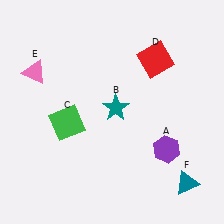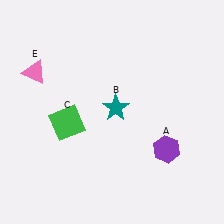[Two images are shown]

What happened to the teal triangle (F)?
The teal triangle (F) was removed in Image 2. It was in the bottom-right area of Image 1.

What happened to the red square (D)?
The red square (D) was removed in Image 2. It was in the top-right area of Image 1.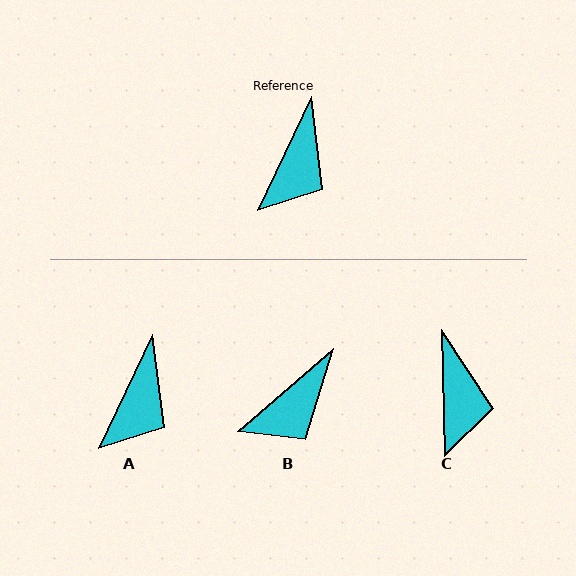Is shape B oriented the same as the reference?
No, it is off by about 24 degrees.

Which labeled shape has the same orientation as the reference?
A.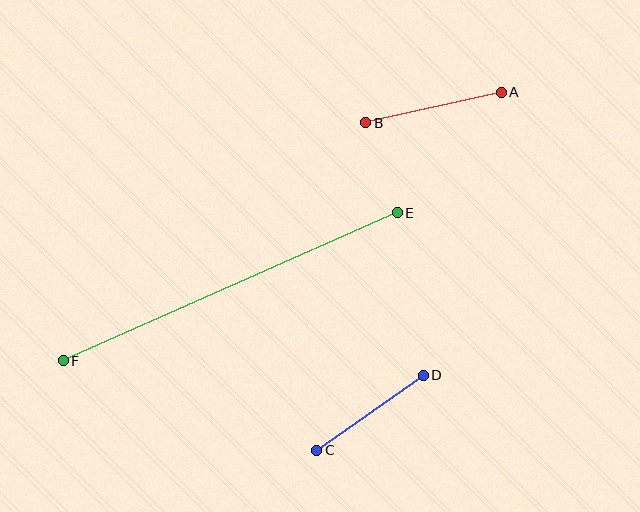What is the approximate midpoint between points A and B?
The midpoint is at approximately (434, 107) pixels.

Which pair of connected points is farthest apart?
Points E and F are farthest apart.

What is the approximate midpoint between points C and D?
The midpoint is at approximately (370, 413) pixels.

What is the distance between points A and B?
The distance is approximately 139 pixels.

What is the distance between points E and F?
The distance is approximately 365 pixels.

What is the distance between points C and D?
The distance is approximately 130 pixels.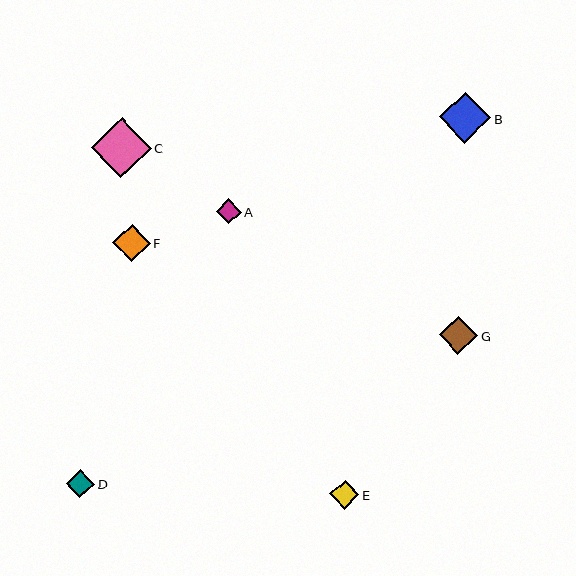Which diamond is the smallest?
Diamond A is the smallest with a size of approximately 25 pixels.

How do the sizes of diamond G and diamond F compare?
Diamond G and diamond F are approximately the same size.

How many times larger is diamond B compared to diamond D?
Diamond B is approximately 1.8 times the size of diamond D.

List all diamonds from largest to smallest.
From largest to smallest: C, B, G, F, E, D, A.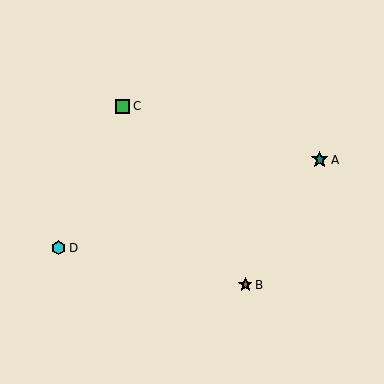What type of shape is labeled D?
Shape D is a cyan hexagon.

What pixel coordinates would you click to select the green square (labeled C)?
Click at (123, 107) to select the green square C.